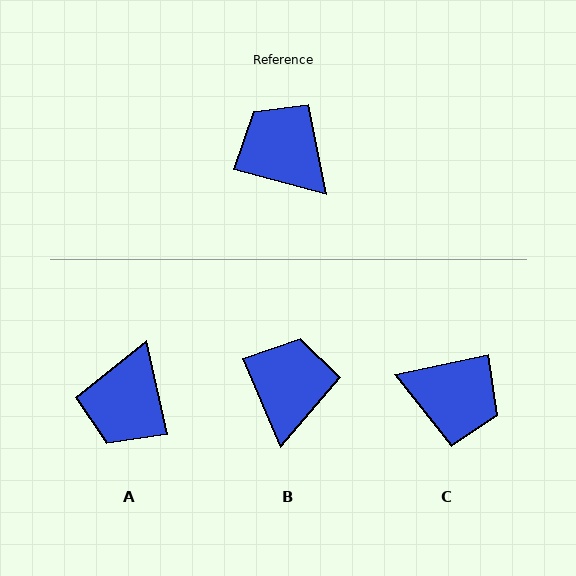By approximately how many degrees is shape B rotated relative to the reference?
Approximately 52 degrees clockwise.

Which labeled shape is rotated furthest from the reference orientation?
C, about 153 degrees away.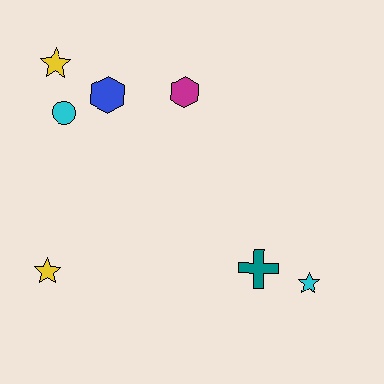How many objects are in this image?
There are 7 objects.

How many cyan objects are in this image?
There are 2 cyan objects.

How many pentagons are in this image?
There are no pentagons.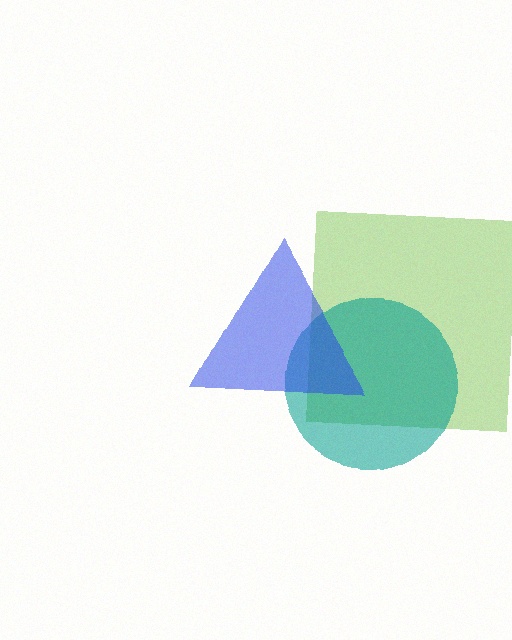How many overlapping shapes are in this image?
There are 3 overlapping shapes in the image.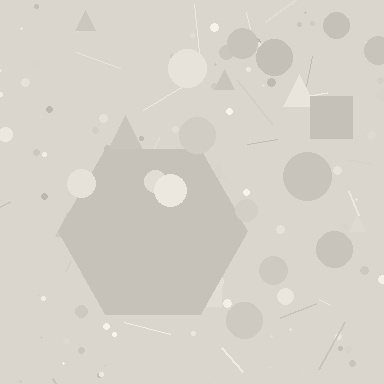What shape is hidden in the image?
A hexagon is hidden in the image.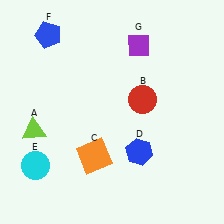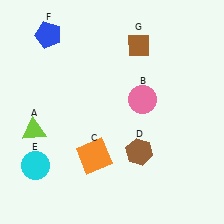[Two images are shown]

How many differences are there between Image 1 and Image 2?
There are 3 differences between the two images.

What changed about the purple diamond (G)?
In Image 1, G is purple. In Image 2, it changed to brown.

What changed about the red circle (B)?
In Image 1, B is red. In Image 2, it changed to pink.